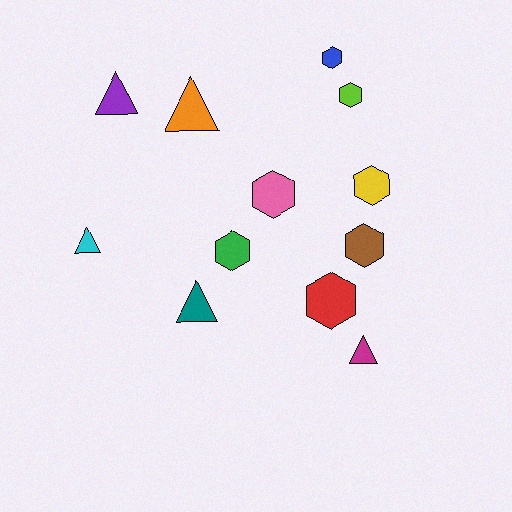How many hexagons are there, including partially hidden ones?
There are 7 hexagons.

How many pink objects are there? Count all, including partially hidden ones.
There is 1 pink object.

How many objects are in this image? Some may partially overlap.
There are 12 objects.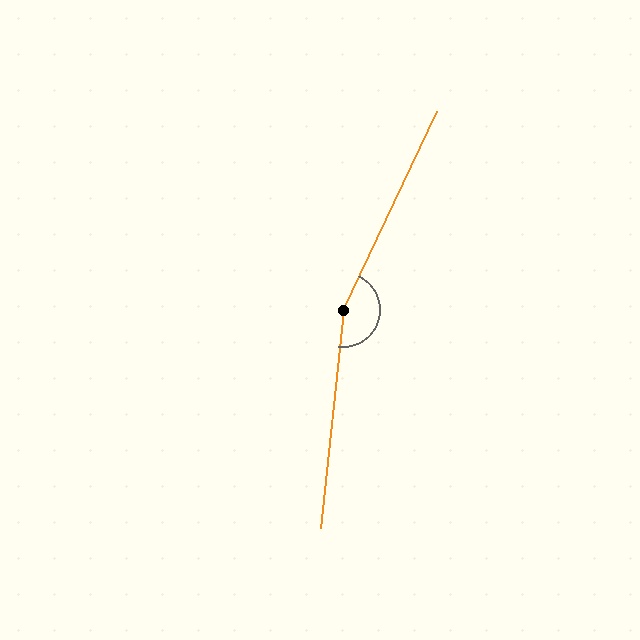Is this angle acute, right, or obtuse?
It is obtuse.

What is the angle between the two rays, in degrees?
Approximately 161 degrees.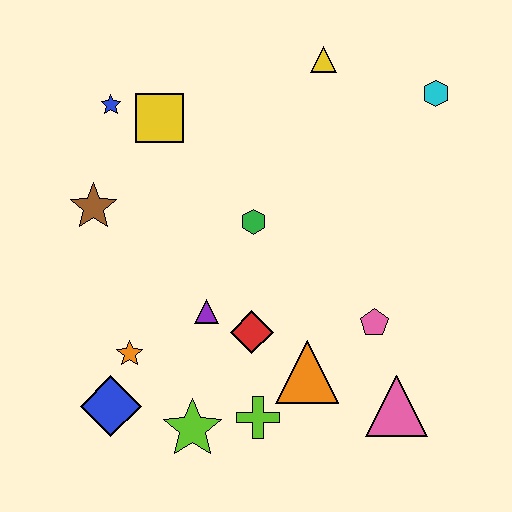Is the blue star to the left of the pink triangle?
Yes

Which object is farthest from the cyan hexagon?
The blue diamond is farthest from the cyan hexagon.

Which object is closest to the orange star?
The blue diamond is closest to the orange star.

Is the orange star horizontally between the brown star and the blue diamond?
No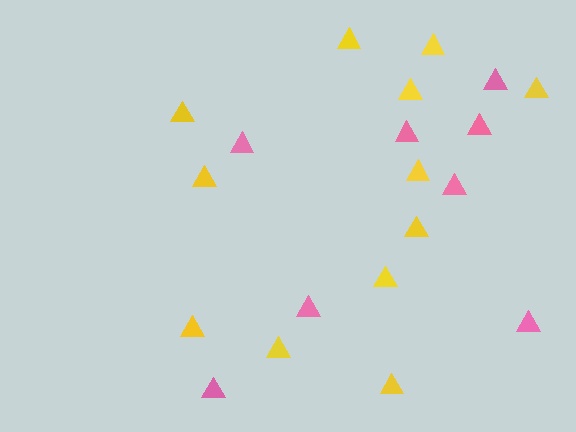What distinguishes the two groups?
There are 2 groups: one group of pink triangles (8) and one group of yellow triangles (12).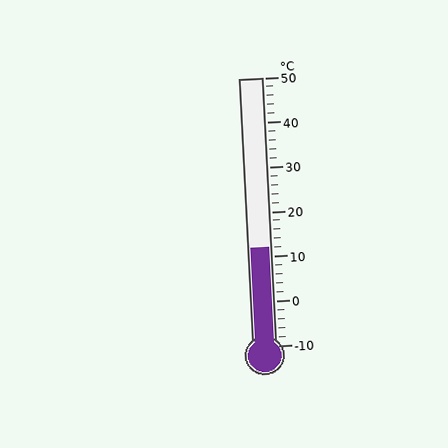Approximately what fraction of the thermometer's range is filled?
The thermometer is filled to approximately 35% of its range.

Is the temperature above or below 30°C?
The temperature is below 30°C.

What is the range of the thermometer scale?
The thermometer scale ranges from -10°C to 50°C.